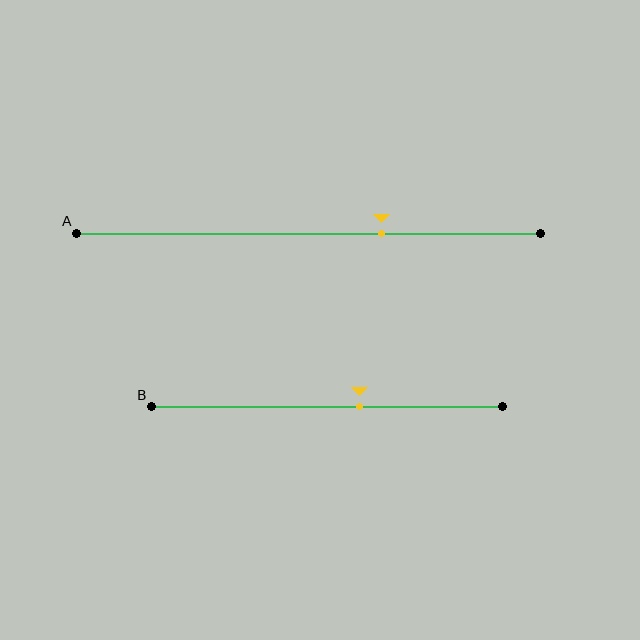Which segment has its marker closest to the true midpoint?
Segment B has its marker closest to the true midpoint.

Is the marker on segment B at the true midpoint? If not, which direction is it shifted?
No, the marker on segment B is shifted to the right by about 9% of the segment length.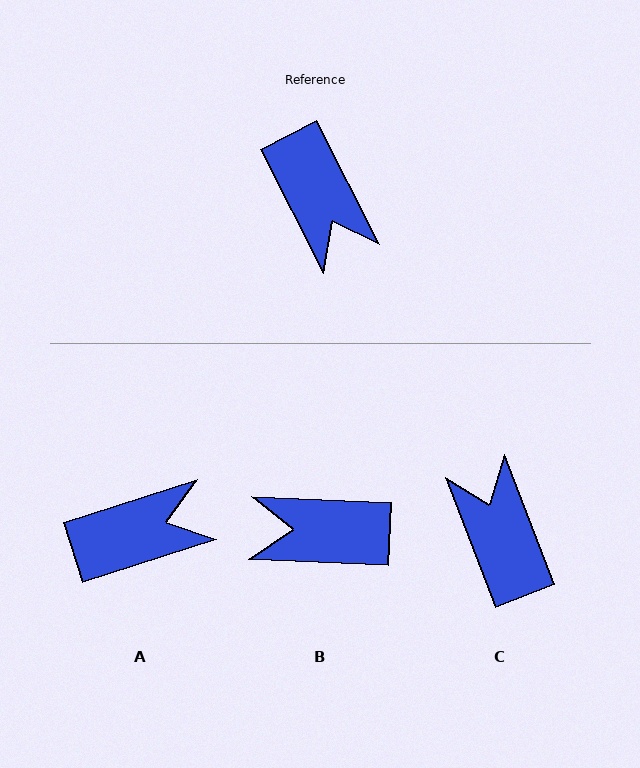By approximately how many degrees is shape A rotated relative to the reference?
Approximately 81 degrees counter-clockwise.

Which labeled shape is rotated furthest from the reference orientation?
C, about 174 degrees away.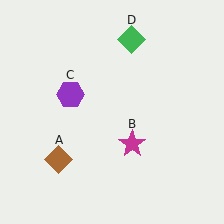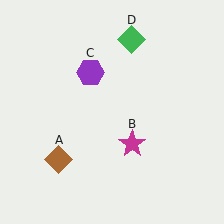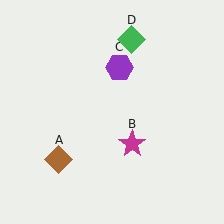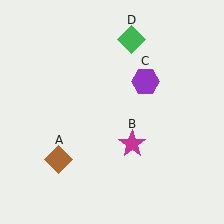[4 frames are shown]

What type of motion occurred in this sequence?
The purple hexagon (object C) rotated clockwise around the center of the scene.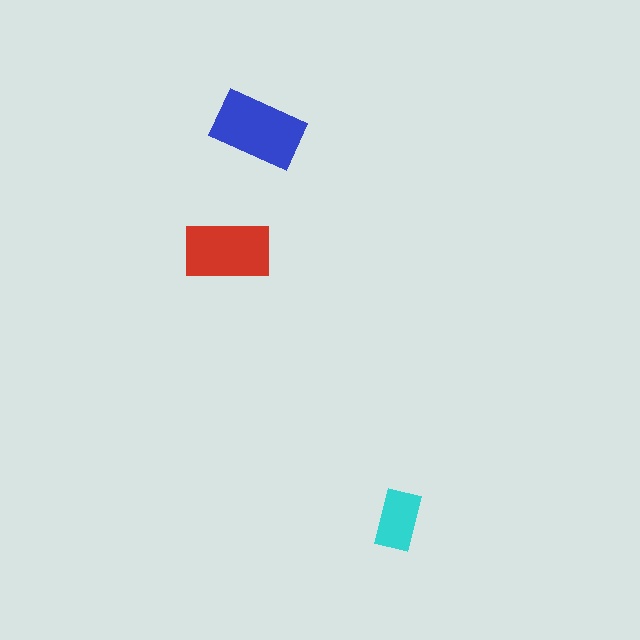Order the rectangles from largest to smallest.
the blue one, the red one, the cyan one.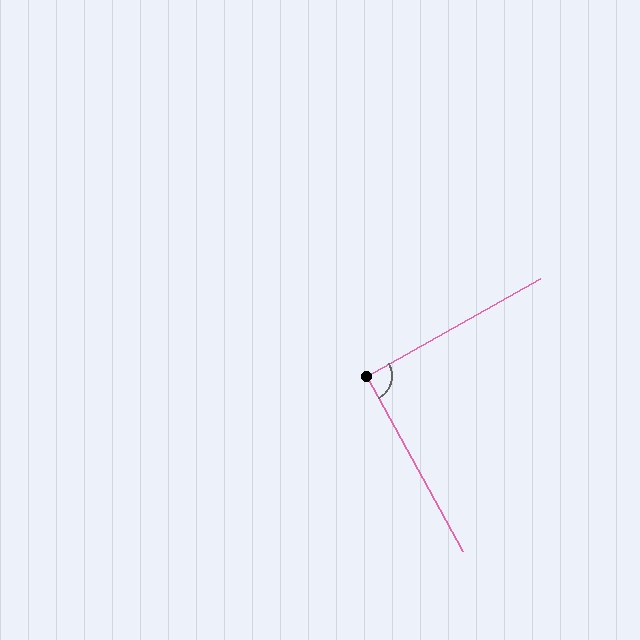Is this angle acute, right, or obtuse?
It is approximately a right angle.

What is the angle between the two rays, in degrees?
Approximately 91 degrees.